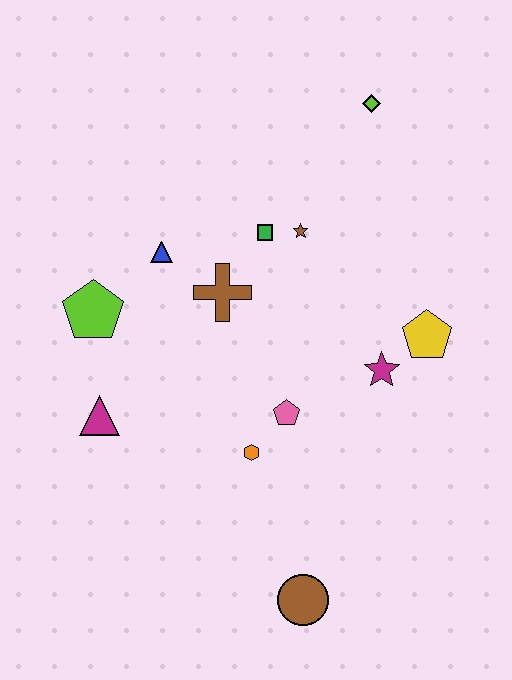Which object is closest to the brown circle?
The orange hexagon is closest to the brown circle.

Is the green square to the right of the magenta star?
No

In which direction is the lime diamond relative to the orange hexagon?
The lime diamond is above the orange hexagon.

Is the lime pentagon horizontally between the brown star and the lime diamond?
No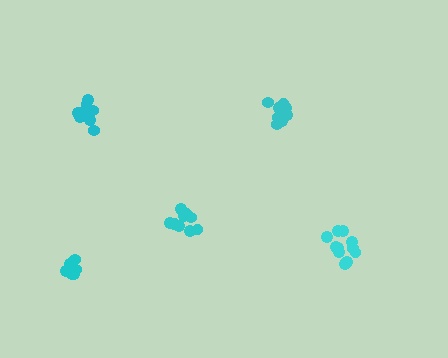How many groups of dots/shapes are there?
There are 5 groups.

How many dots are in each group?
Group 1: 11 dots, Group 2: 11 dots, Group 3: 10 dots, Group 4: 6 dots, Group 5: 11 dots (49 total).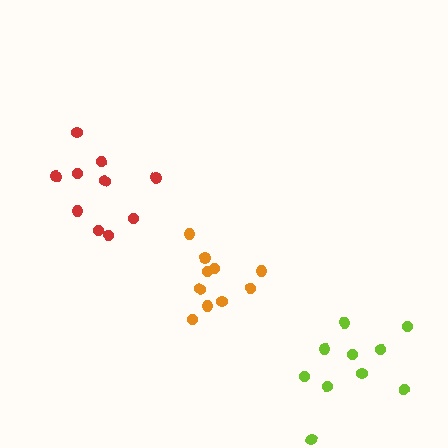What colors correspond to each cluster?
The clusters are colored: orange, red, lime.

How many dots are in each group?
Group 1: 10 dots, Group 2: 10 dots, Group 3: 10 dots (30 total).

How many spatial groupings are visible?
There are 3 spatial groupings.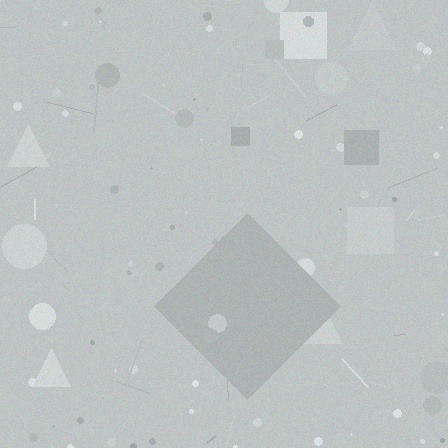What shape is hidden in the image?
A diamond is hidden in the image.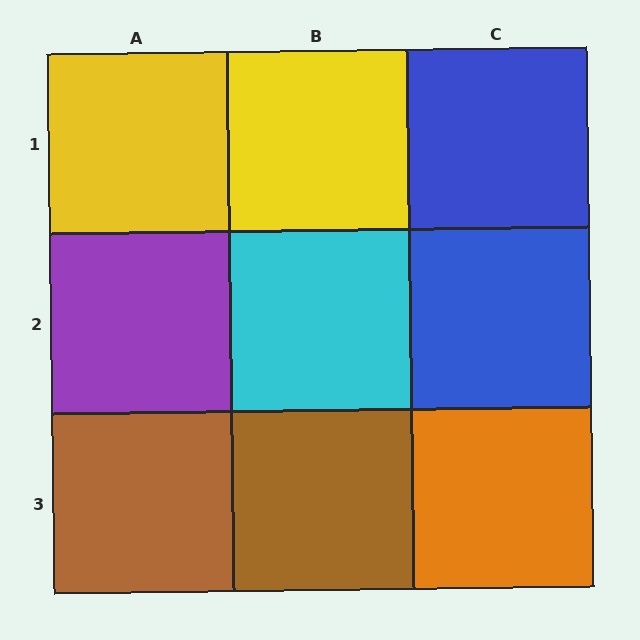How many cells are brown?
2 cells are brown.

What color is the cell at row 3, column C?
Orange.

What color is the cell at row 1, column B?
Yellow.